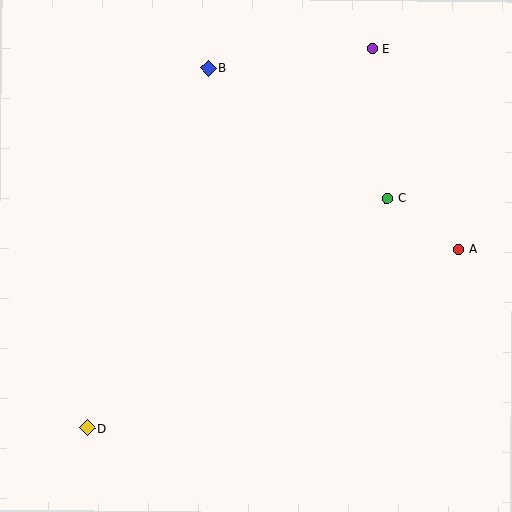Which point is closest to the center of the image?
Point C at (387, 199) is closest to the center.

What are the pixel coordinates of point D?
Point D is at (88, 428).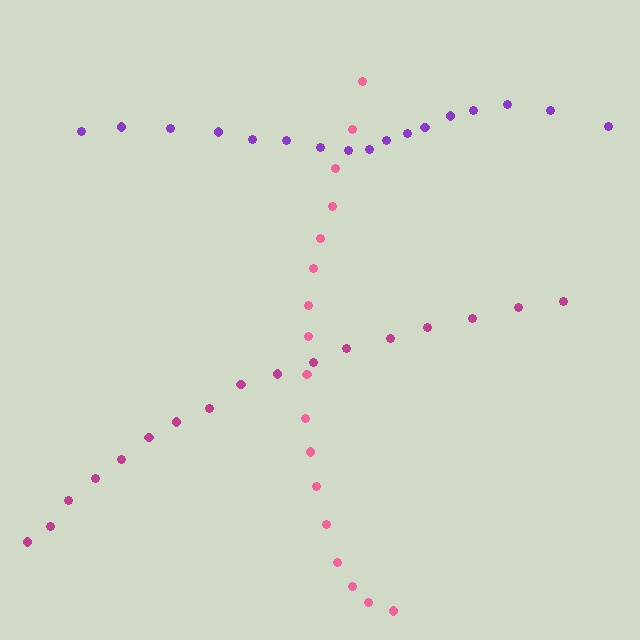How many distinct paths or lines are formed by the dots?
There are 3 distinct paths.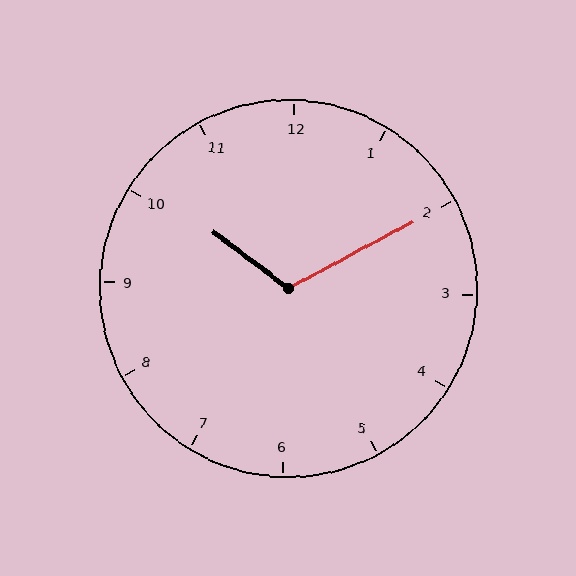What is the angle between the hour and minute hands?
Approximately 115 degrees.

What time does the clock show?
10:10.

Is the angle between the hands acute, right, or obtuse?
It is obtuse.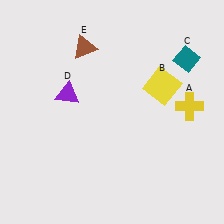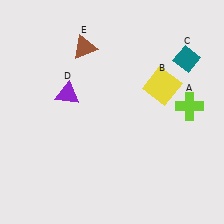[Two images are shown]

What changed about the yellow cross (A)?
In Image 1, A is yellow. In Image 2, it changed to lime.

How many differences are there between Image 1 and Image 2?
There is 1 difference between the two images.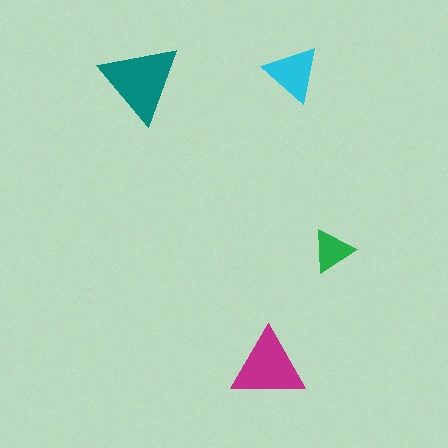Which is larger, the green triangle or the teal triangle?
The teal one.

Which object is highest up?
The cyan triangle is topmost.